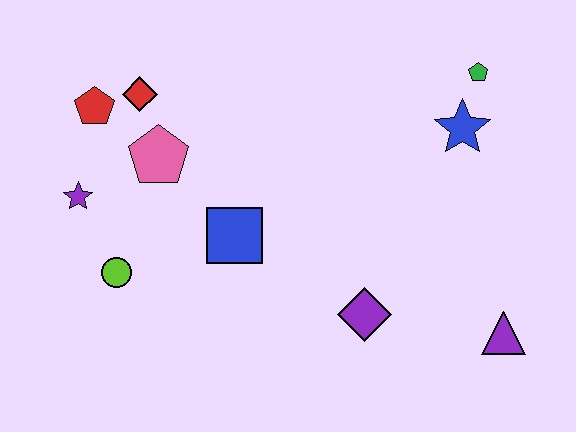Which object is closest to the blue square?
The pink pentagon is closest to the blue square.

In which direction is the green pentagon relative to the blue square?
The green pentagon is to the right of the blue square.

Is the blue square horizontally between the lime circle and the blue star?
Yes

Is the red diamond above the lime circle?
Yes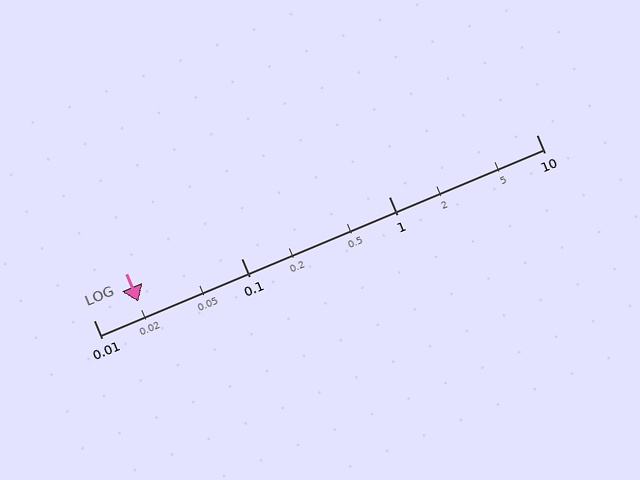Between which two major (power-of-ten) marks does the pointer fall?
The pointer is between 0.01 and 0.1.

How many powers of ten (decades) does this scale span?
The scale spans 3 decades, from 0.01 to 10.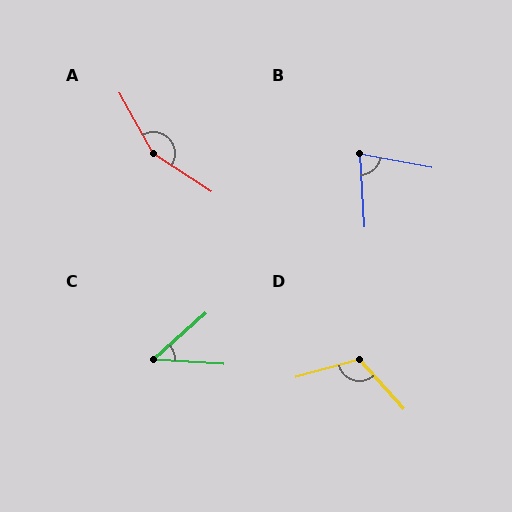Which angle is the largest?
A, at approximately 152 degrees.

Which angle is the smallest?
C, at approximately 46 degrees.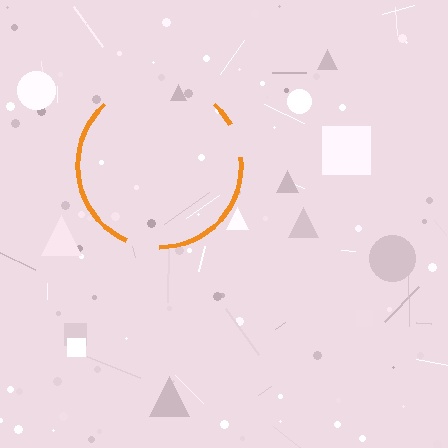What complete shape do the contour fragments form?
The contour fragments form a circle.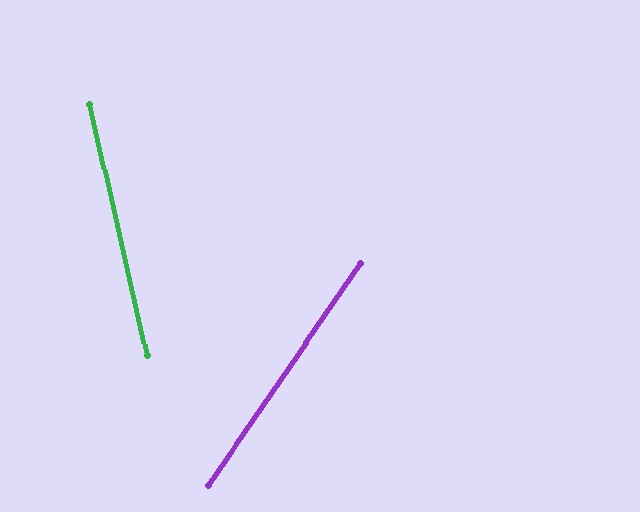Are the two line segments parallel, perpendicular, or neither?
Neither parallel nor perpendicular — they differ by about 47°.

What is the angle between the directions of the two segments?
Approximately 47 degrees.